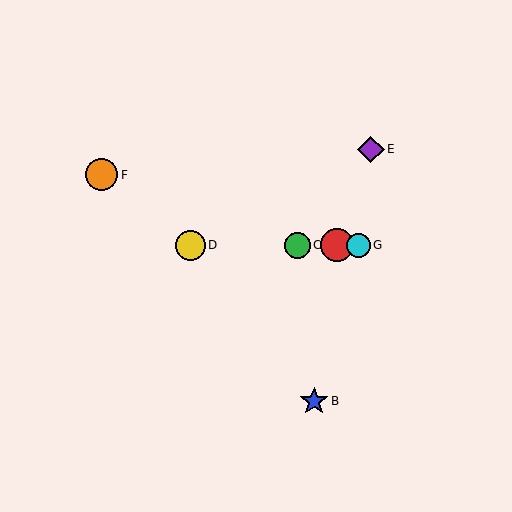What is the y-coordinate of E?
Object E is at y≈149.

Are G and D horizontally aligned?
Yes, both are at y≈245.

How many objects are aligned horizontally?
4 objects (A, C, D, G) are aligned horizontally.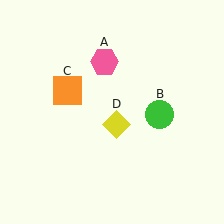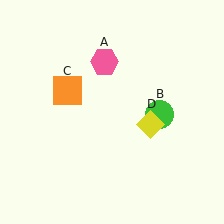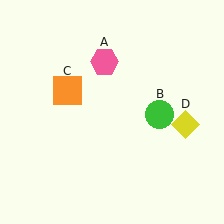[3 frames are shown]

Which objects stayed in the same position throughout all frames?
Pink hexagon (object A) and green circle (object B) and orange square (object C) remained stationary.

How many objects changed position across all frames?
1 object changed position: yellow diamond (object D).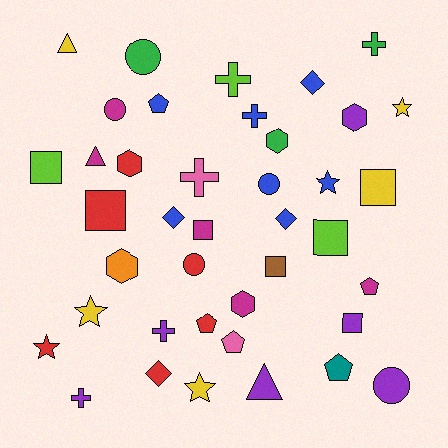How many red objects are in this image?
There are 6 red objects.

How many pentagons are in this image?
There are 5 pentagons.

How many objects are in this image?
There are 40 objects.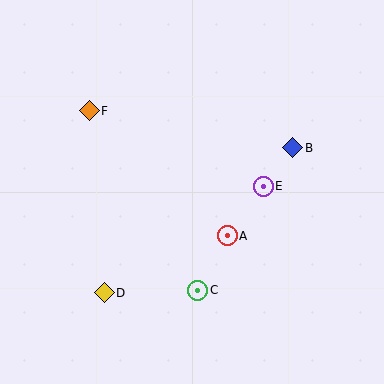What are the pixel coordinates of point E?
Point E is at (263, 186).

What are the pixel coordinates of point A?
Point A is at (227, 236).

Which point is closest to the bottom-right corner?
Point C is closest to the bottom-right corner.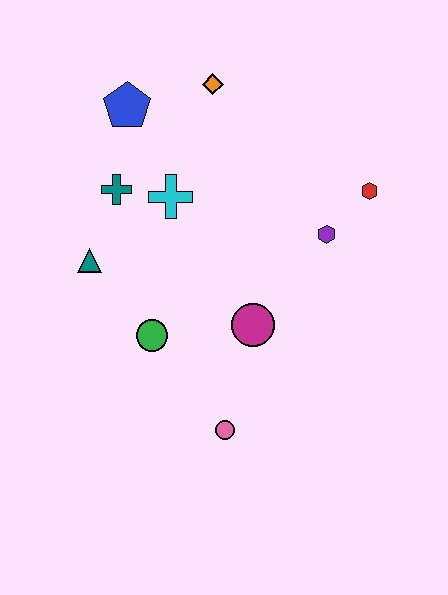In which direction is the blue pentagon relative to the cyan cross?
The blue pentagon is above the cyan cross.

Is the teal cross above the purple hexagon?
Yes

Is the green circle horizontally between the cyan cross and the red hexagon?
No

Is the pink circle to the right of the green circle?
Yes